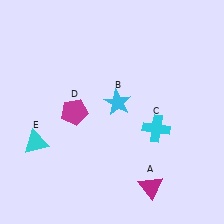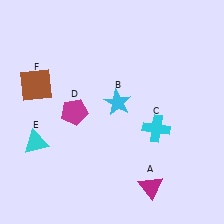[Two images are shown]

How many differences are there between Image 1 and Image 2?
There is 1 difference between the two images.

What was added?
A brown square (F) was added in Image 2.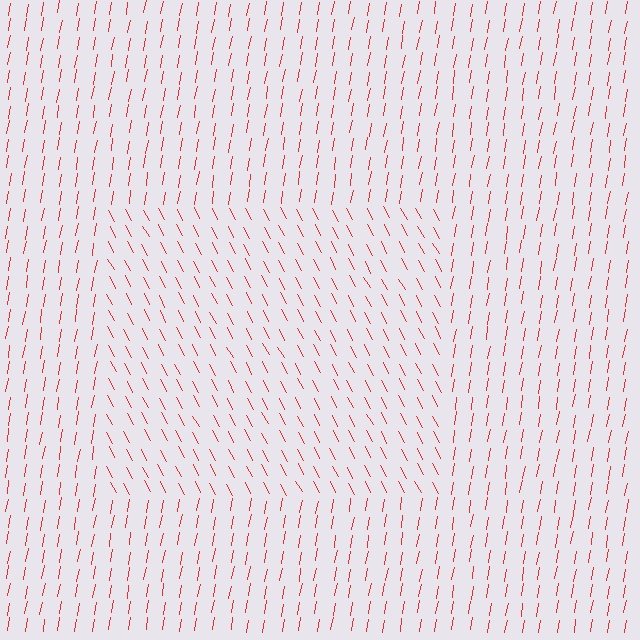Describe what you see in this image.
The image is filled with small red line segments. A rectangle region in the image has lines oriented differently from the surrounding lines, creating a visible texture boundary.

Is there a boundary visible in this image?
Yes, there is a texture boundary formed by a change in line orientation.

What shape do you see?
I see a rectangle.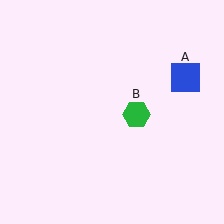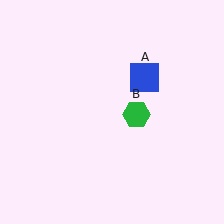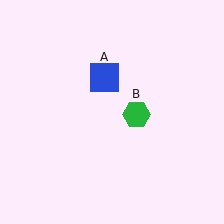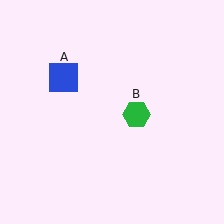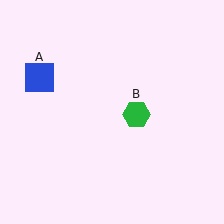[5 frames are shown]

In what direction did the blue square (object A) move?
The blue square (object A) moved left.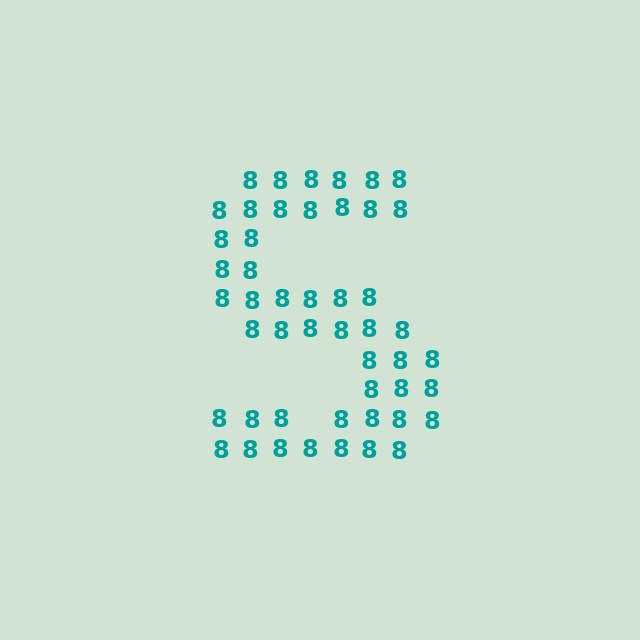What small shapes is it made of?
It is made of small digit 8's.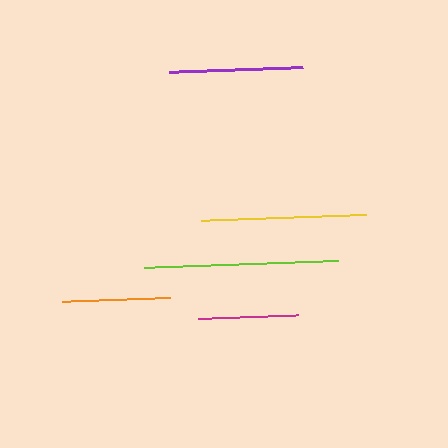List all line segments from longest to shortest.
From longest to shortest: lime, yellow, purple, orange, magenta.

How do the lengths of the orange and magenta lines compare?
The orange and magenta lines are approximately the same length.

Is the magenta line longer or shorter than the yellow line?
The yellow line is longer than the magenta line.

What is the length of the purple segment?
The purple segment is approximately 134 pixels long.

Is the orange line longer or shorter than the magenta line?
The orange line is longer than the magenta line.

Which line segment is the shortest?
The magenta line is the shortest at approximately 100 pixels.